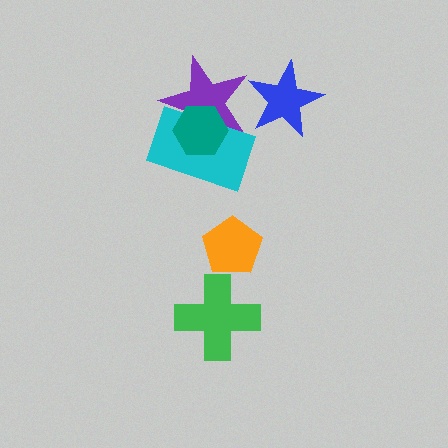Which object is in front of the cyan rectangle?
The teal hexagon is in front of the cyan rectangle.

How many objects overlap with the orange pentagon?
0 objects overlap with the orange pentagon.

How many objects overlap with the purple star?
3 objects overlap with the purple star.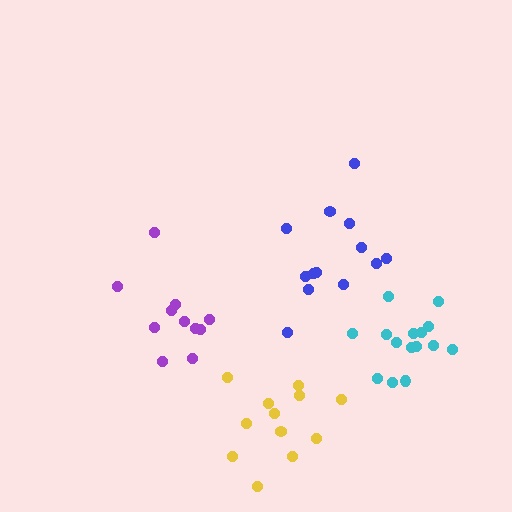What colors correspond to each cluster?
The clusters are colored: blue, yellow, cyan, purple.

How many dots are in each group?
Group 1: 13 dots, Group 2: 12 dots, Group 3: 15 dots, Group 4: 11 dots (51 total).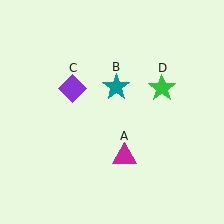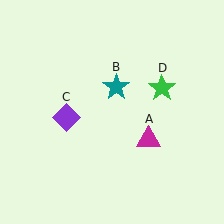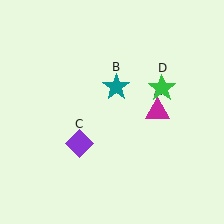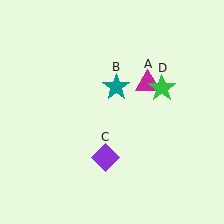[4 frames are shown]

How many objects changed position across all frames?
2 objects changed position: magenta triangle (object A), purple diamond (object C).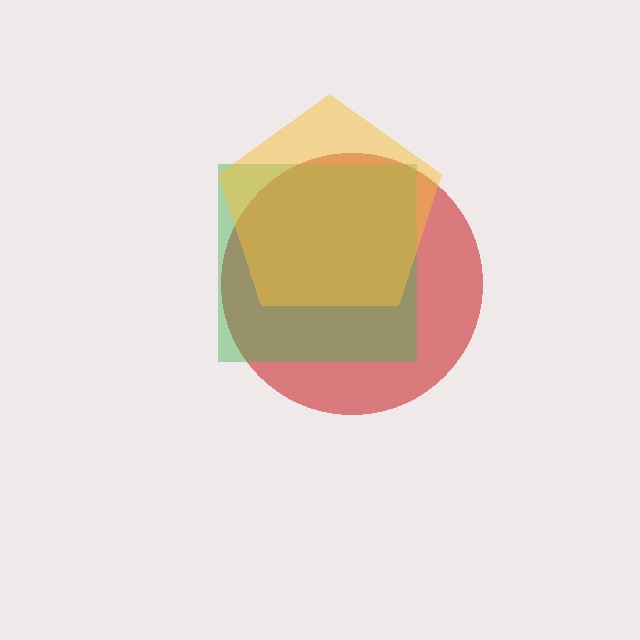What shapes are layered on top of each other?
The layered shapes are: a red circle, a green square, a yellow pentagon.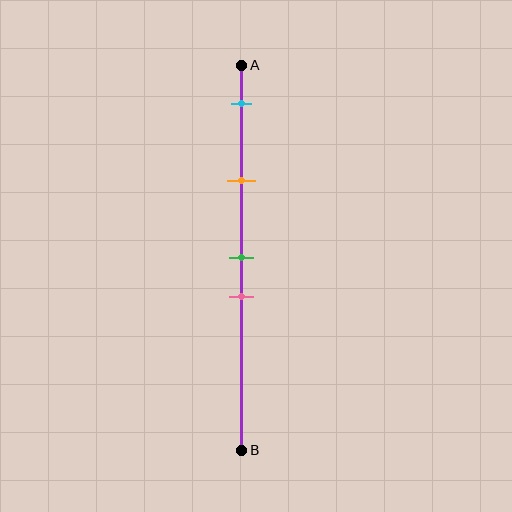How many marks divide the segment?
There are 4 marks dividing the segment.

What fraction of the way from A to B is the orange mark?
The orange mark is approximately 30% (0.3) of the way from A to B.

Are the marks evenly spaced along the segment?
No, the marks are not evenly spaced.